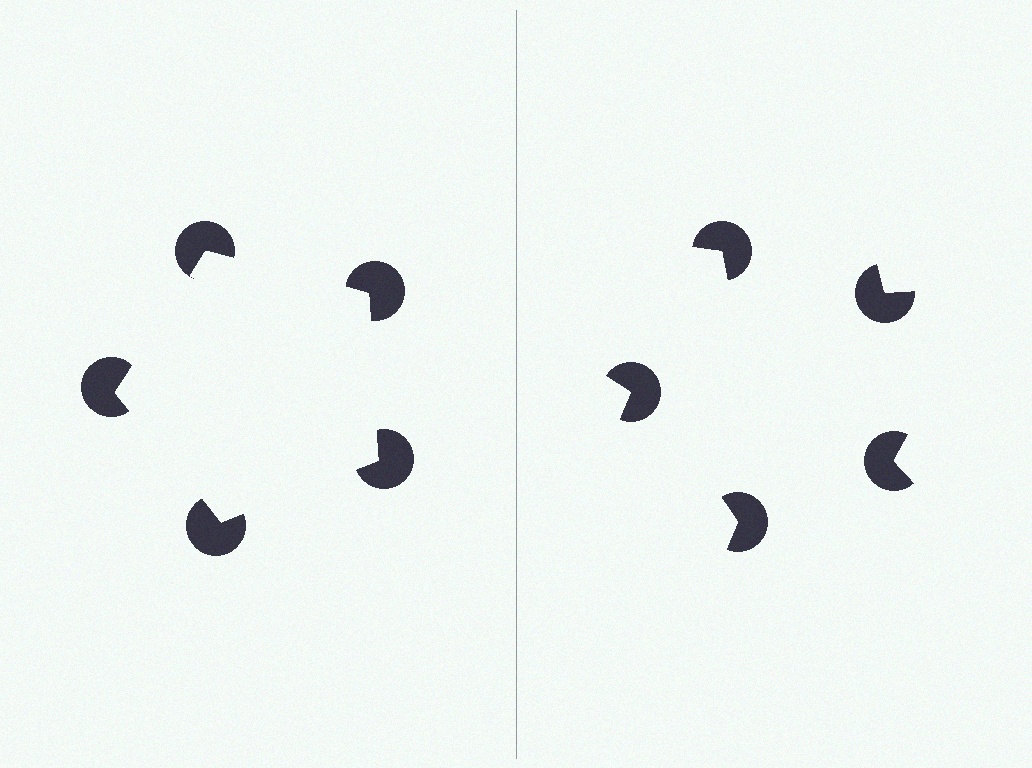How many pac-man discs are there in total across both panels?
10 — 5 on each side.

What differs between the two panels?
The pac-man discs are positioned identically on both sides; only the wedge orientations differ. On the left they align to a pentagon; on the right they are misaligned.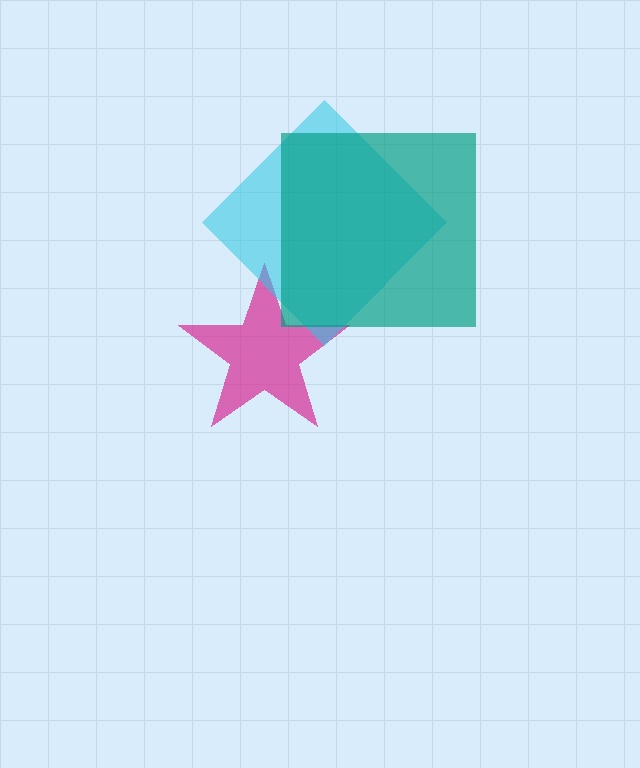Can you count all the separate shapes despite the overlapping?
Yes, there are 3 separate shapes.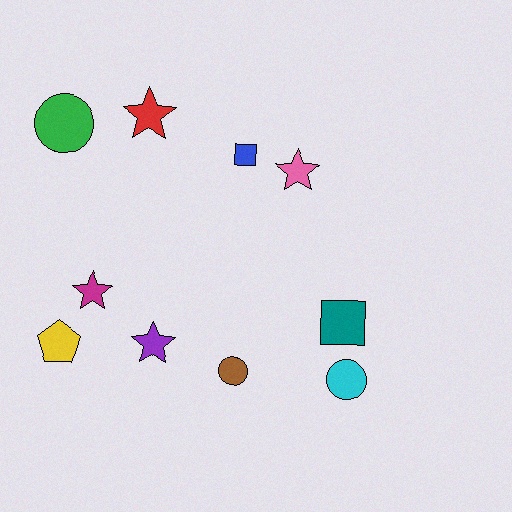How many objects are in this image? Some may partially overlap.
There are 10 objects.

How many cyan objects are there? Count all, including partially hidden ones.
There is 1 cyan object.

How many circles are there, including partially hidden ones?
There are 3 circles.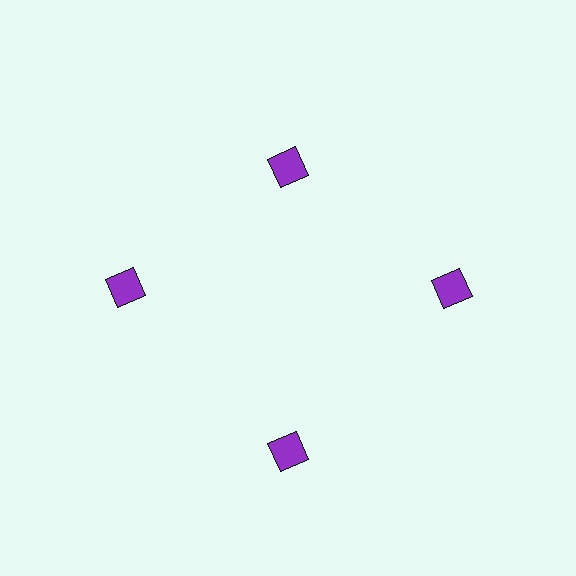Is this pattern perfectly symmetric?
No. The 4 purple squares are arranged in a ring, but one element near the 12 o'clock position is pulled inward toward the center, breaking the 4-fold rotational symmetry.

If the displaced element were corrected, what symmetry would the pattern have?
It would have 4-fold rotational symmetry — the pattern would map onto itself every 90 degrees.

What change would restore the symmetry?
The symmetry would be restored by moving it outward, back onto the ring so that all 4 squares sit at equal angles and equal distance from the center.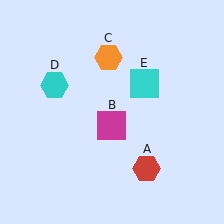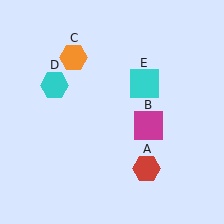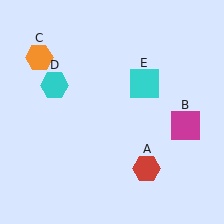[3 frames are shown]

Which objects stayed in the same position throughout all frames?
Red hexagon (object A) and cyan hexagon (object D) and cyan square (object E) remained stationary.